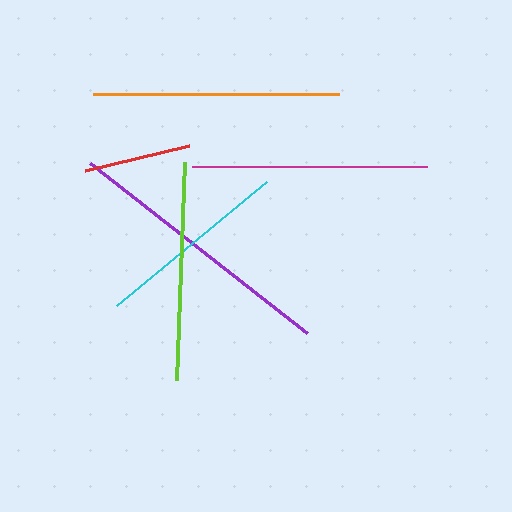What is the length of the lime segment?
The lime segment is approximately 219 pixels long.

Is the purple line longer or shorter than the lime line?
The purple line is longer than the lime line.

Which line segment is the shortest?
The red line is the shortest at approximately 107 pixels.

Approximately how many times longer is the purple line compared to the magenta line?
The purple line is approximately 1.2 times the length of the magenta line.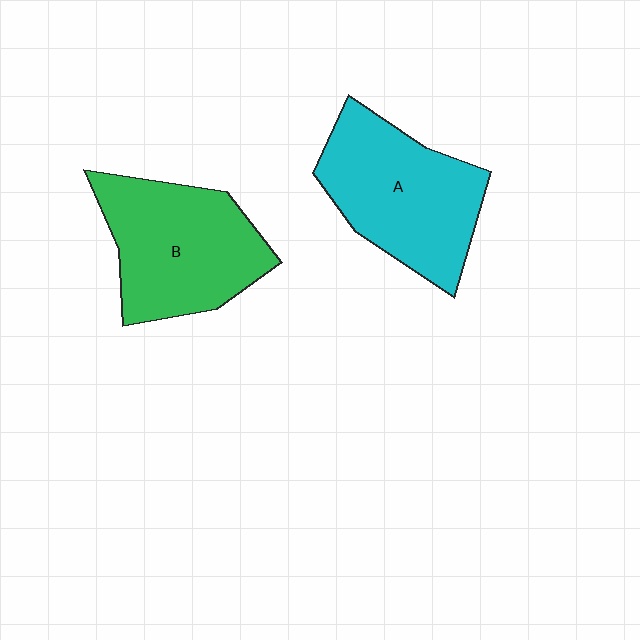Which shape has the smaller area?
Shape B (green).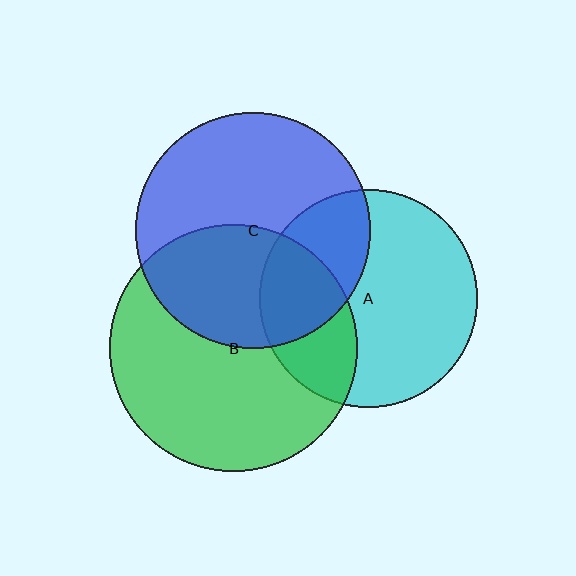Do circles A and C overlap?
Yes.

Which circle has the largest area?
Circle B (green).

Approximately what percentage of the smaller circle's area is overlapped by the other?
Approximately 30%.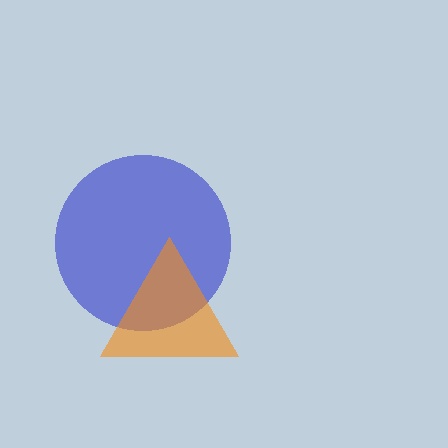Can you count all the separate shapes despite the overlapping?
Yes, there are 2 separate shapes.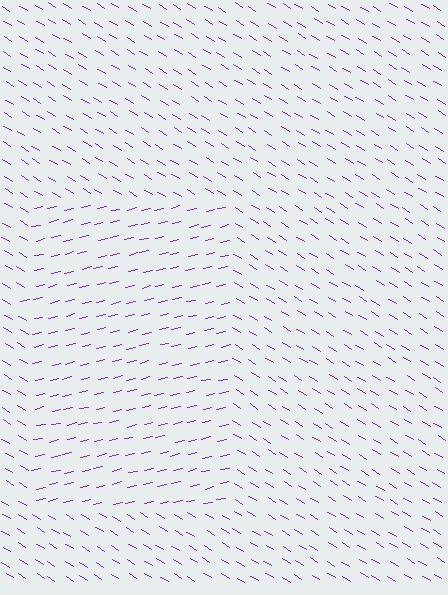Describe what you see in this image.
The image is filled with small purple line segments. A rectangle region in the image has lines oriented differently from the surrounding lines, creating a visible texture boundary.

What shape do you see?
I see a rectangle.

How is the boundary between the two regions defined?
The boundary is defined purely by a change in line orientation (approximately 45 degrees difference). All lines are the same color and thickness.